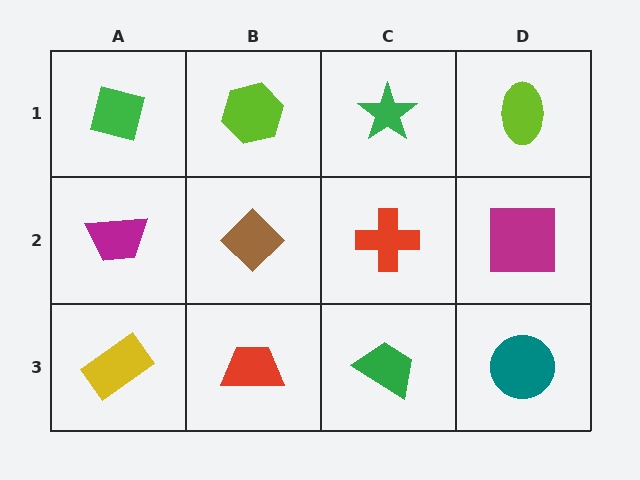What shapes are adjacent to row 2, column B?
A lime hexagon (row 1, column B), a red trapezoid (row 3, column B), a magenta trapezoid (row 2, column A), a red cross (row 2, column C).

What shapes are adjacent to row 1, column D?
A magenta square (row 2, column D), a green star (row 1, column C).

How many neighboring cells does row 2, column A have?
3.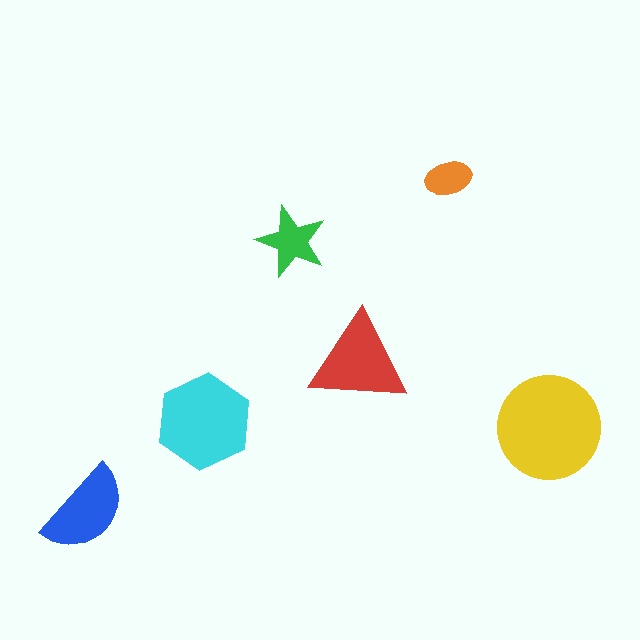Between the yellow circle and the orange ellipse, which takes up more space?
The yellow circle.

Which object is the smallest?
The orange ellipse.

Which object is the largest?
The yellow circle.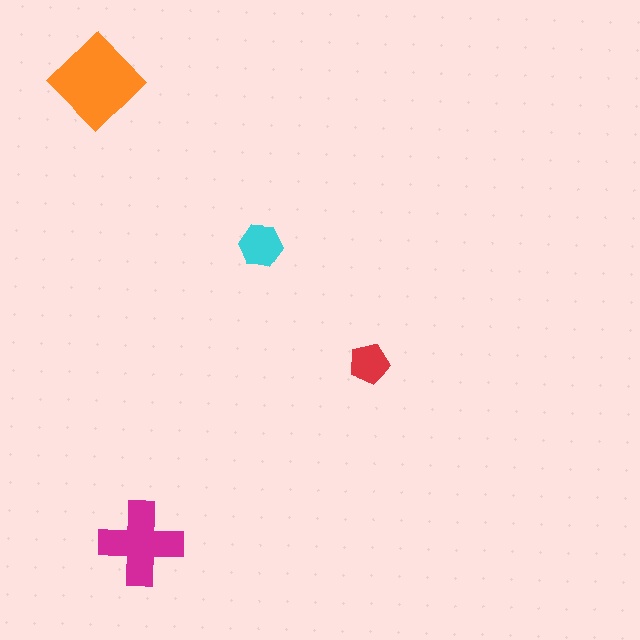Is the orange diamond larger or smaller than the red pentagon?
Larger.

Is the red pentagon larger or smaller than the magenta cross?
Smaller.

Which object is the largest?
The orange diamond.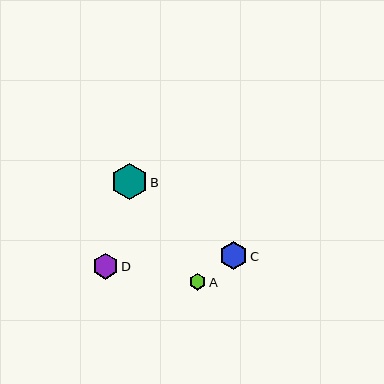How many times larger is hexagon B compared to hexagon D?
Hexagon B is approximately 1.4 times the size of hexagon D.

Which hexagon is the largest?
Hexagon B is the largest with a size of approximately 36 pixels.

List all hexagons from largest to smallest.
From largest to smallest: B, C, D, A.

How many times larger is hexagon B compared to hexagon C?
Hexagon B is approximately 1.3 times the size of hexagon C.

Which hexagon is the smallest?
Hexagon A is the smallest with a size of approximately 17 pixels.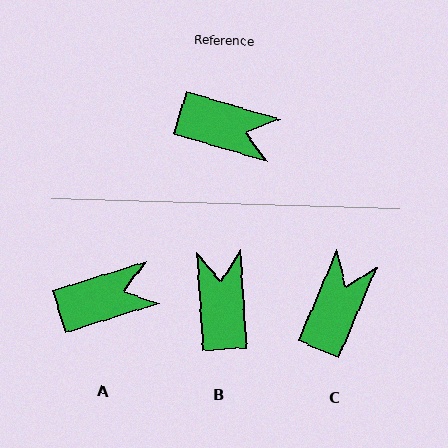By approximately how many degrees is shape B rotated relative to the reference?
Approximately 110 degrees counter-clockwise.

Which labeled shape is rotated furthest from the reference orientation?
B, about 110 degrees away.